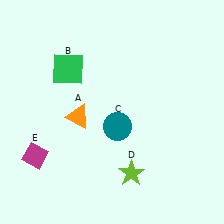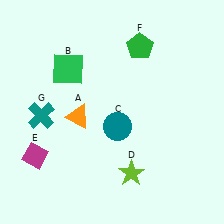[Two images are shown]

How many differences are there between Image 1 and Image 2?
There are 2 differences between the two images.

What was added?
A green pentagon (F), a teal cross (G) were added in Image 2.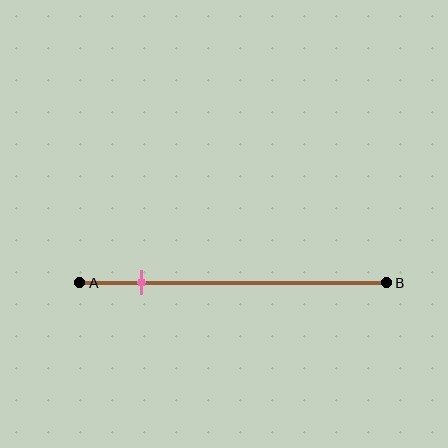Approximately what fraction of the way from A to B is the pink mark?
The pink mark is approximately 20% of the way from A to B.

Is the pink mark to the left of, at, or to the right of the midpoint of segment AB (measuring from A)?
The pink mark is to the left of the midpoint of segment AB.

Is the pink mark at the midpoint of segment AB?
No, the mark is at about 20% from A, not at the 50% midpoint.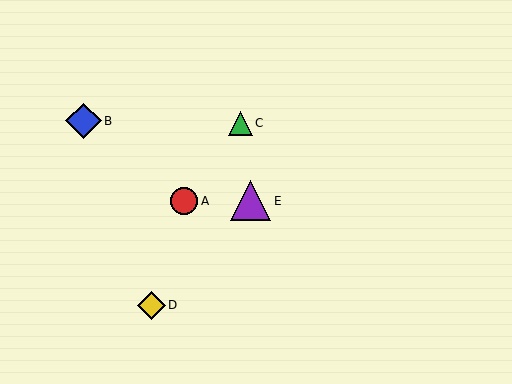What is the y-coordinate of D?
Object D is at y≈305.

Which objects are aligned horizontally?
Objects A, E are aligned horizontally.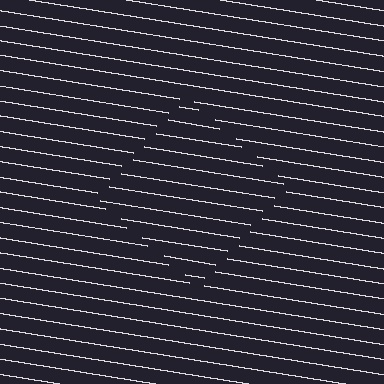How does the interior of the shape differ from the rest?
The interior of the shape contains the same grating, shifted by half a period — the contour is defined by the phase discontinuity where line-ends from the inner and outer gratings abut.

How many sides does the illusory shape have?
4 sides — the line-ends trace a square.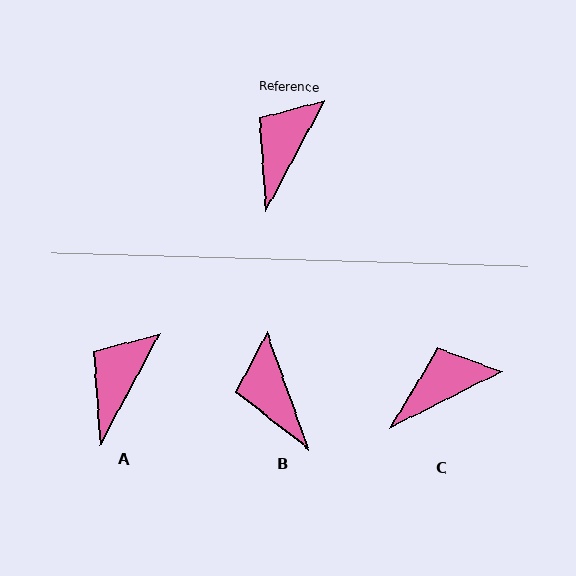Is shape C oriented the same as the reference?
No, it is off by about 35 degrees.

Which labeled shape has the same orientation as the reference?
A.